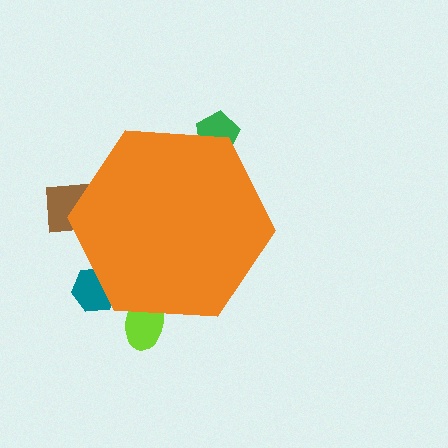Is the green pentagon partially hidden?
Yes, the green pentagon is partially hidden behind the orange hexagon.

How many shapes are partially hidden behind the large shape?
4 shapes are partially hidden.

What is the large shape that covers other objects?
An orange hexagon.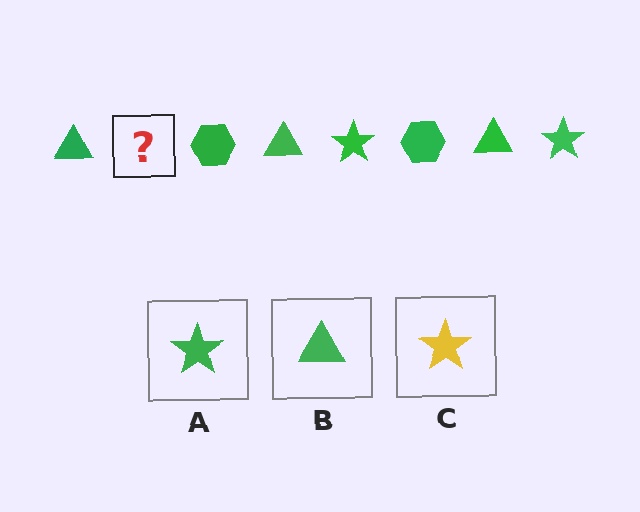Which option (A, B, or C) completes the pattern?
A.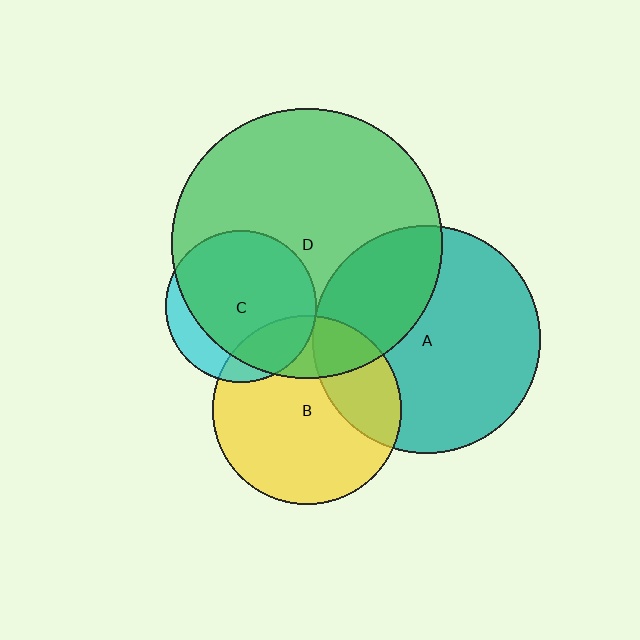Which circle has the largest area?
Circle D (green).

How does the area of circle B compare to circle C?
Approximately 1.6 times.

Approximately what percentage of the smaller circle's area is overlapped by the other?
Approximately 25%.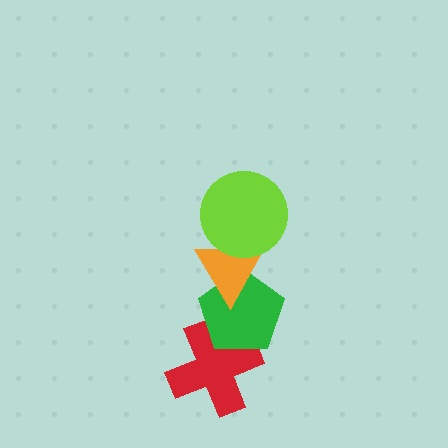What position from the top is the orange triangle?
The orange triangle is 2nd from the top.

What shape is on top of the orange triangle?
The lime circle is on top of the orange triangle.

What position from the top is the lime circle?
The lime circle is 1st from the top.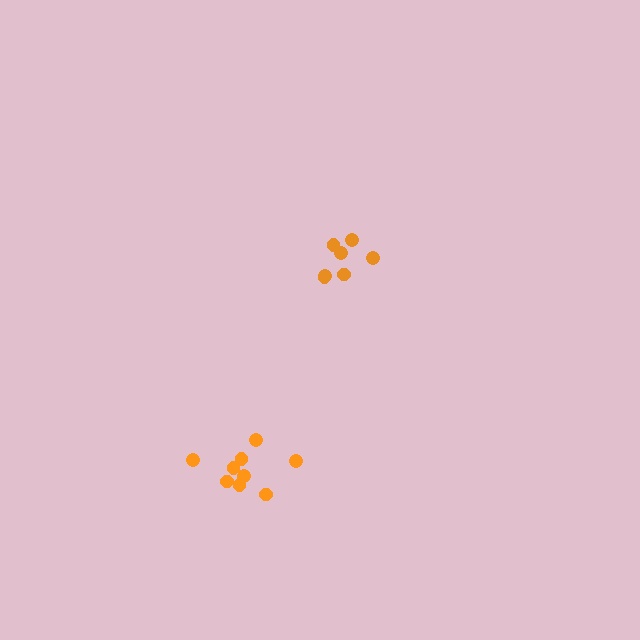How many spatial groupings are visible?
There are 2 spatial groupings.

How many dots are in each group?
Group 1: 7 dots, Group 2: 9 dots (16 total).